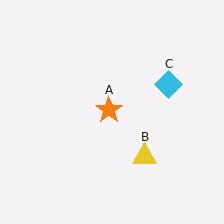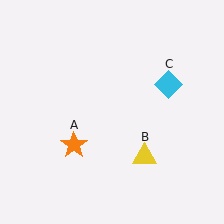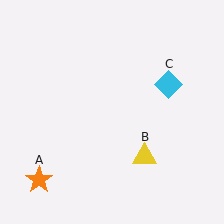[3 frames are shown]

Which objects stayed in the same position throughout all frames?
Yellow triangle (object B) and cyan diamond (object C) remained stationary.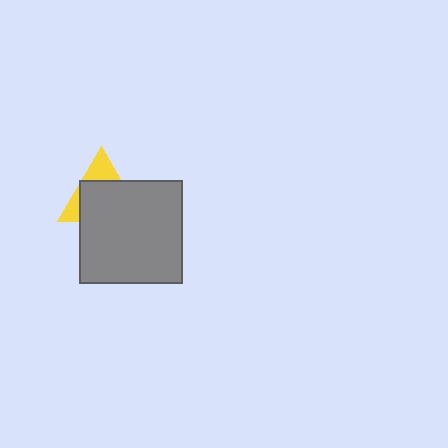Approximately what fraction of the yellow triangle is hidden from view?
Roughly 67% of the yellow triangle is hidden behind the gray square.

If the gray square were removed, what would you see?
You would see the complete yellow triangle.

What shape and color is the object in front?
The object in front is a gray square.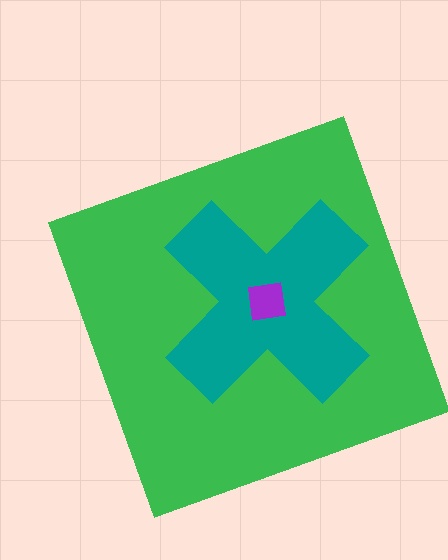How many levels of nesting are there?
3.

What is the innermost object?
The purple square.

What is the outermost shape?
The green square.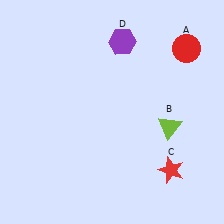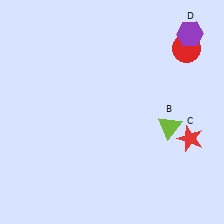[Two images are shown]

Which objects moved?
The objects that moved are: the red star (C), the purple hexagon (D).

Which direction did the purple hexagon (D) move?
The purple hexagon (D) moved right.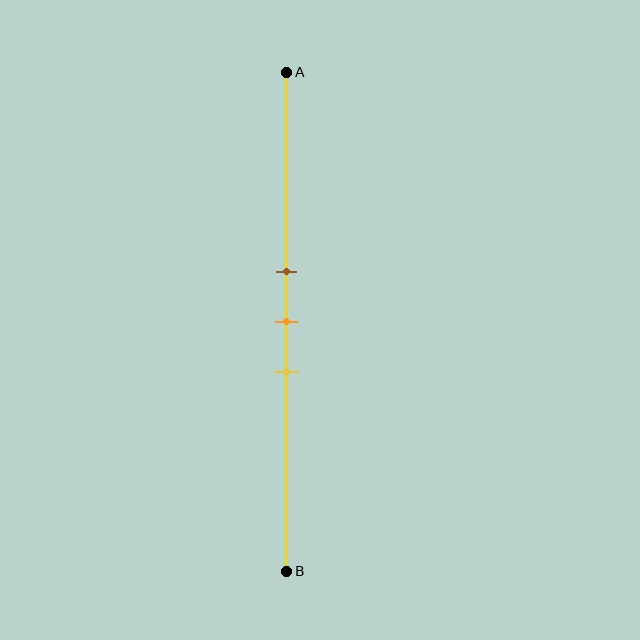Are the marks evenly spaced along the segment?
Yes, the marks are approximately evenly spaced.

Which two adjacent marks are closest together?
The brown and orange marks are the closest adjacent pair.